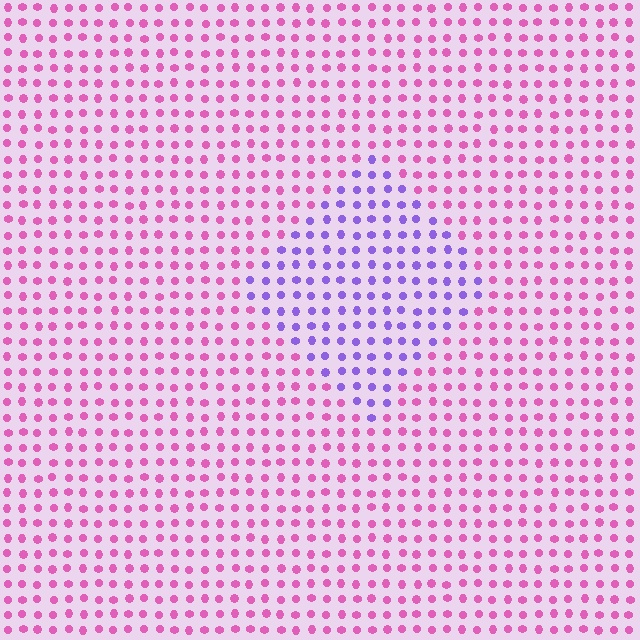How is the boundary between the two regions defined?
The boundary is defined purely by a slight shift in hue (about 56 degrees). Spacing, size, and orientation are identical on both sides.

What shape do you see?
I see a diamond.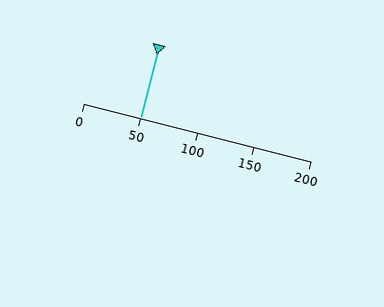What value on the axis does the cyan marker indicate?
The marker indicates approximately 50.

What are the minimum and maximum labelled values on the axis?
The axis runs from 0 to 200.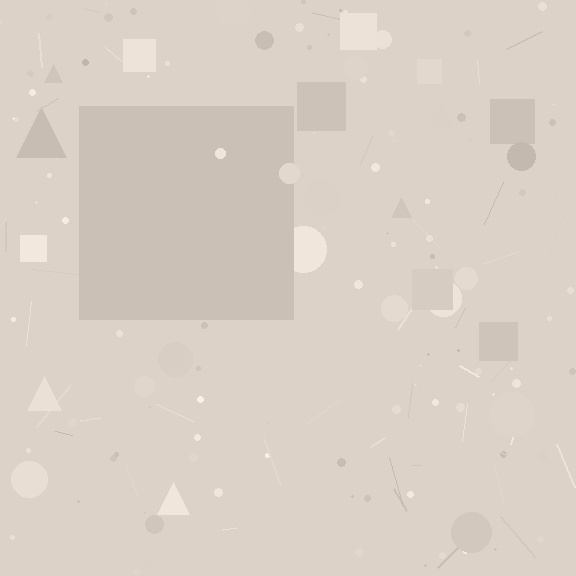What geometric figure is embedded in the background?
A square is embedded in the background.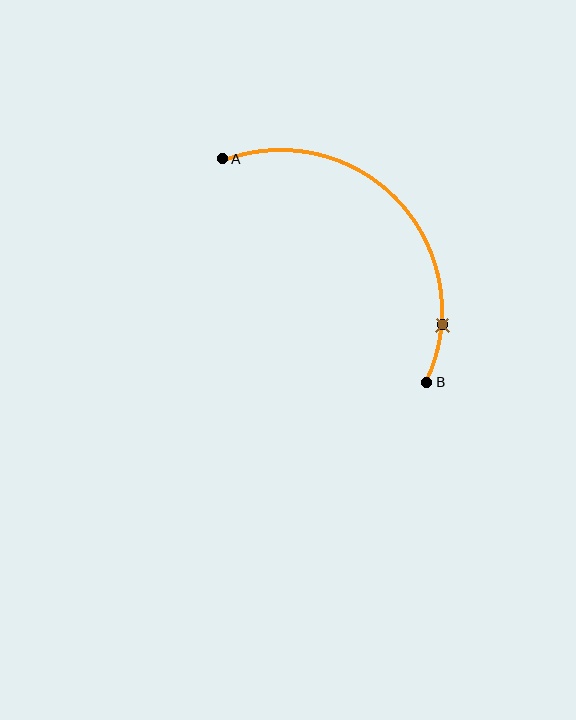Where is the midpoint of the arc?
The arc midpoint is the point on the curve farthest from the straight line joining A and B. It sits above and to the right of that line.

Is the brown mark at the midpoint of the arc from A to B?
No. The brown mark lies on the arc but is closer to endpoint B. The arc midpoint would be at the point on the curve equidistant along the arc from both A and B.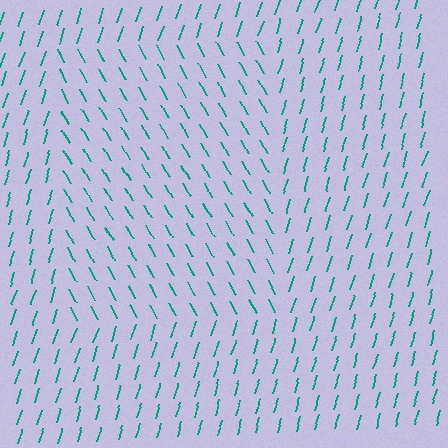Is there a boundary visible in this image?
Yes, there is a texture boundary formed by a change in line orientation.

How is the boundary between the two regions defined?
The boundary is defined purely by a change in line orientation (approximately 45 degrees difference). All lines are the same color and thickness.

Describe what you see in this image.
The image is filled with small teal line segments. A rectangle region in the image has lines oriented differently from the surrounding lines, creating a visible texture boundary.